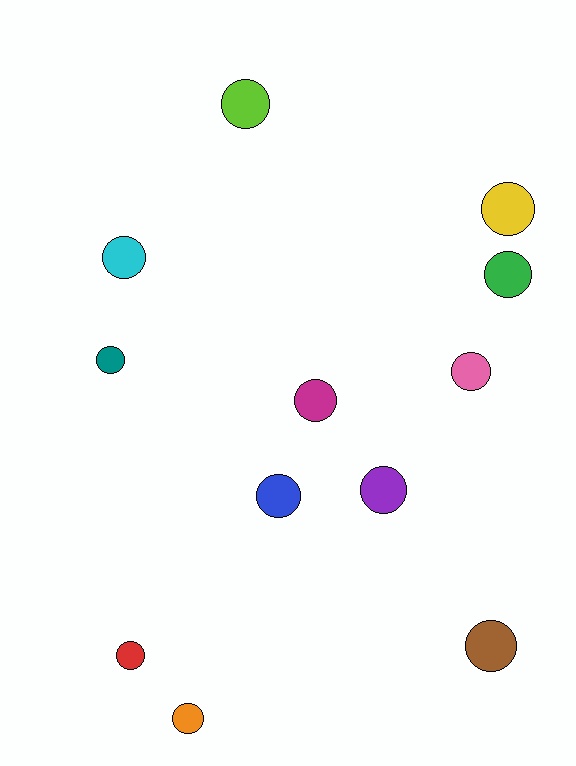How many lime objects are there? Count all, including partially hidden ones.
There is 1 lime object.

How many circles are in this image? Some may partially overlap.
There are 12 circles.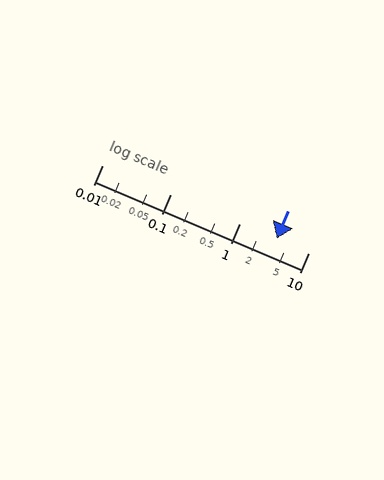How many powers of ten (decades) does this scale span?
The scale spans 3 decades, from 0.01 to 10.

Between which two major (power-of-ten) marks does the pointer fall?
The pointer is between 1 and 10.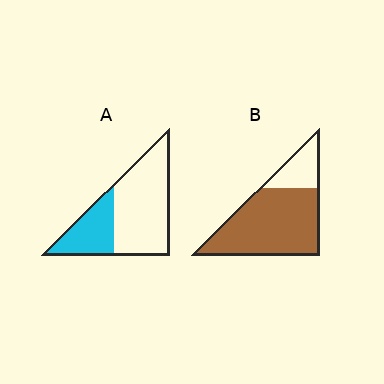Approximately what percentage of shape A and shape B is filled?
A is approximately 30% and B is approximately 80%.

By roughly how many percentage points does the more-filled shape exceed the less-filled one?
By roughly 45 percentage points (B over A).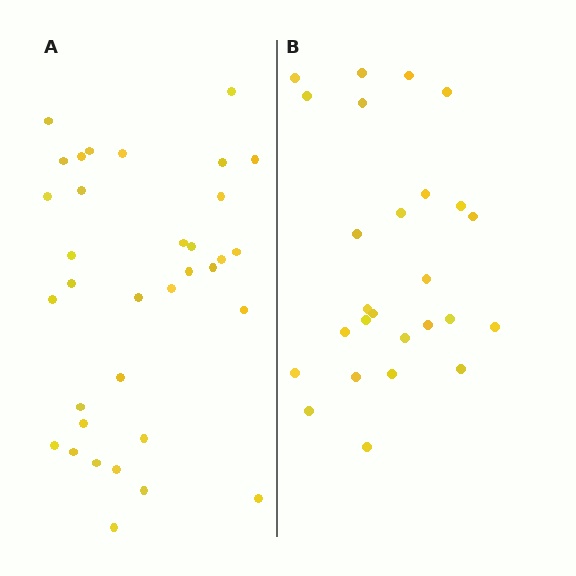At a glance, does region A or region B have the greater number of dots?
Region A (the left region) has more dots.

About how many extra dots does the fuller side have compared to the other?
Region A has roughly 8 or so more dots than region B.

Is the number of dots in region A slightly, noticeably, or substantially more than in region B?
Region A has noticeably more, but not dramatically so. The ratio is roughly 1.3 to 1.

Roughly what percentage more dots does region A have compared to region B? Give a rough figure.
About 30% more.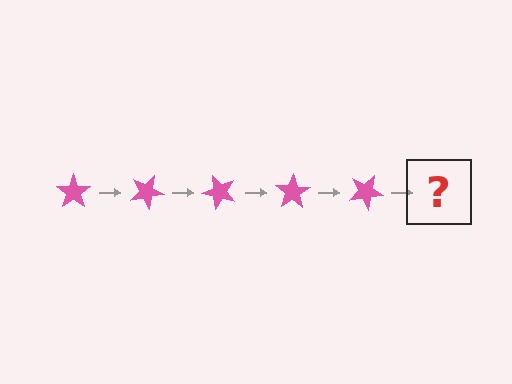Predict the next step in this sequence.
The next step is a pink star rotated 125 degrees.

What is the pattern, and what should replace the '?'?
The pattern is that the star rotates 25 degrees each step. The '?' should be a pink star rotated 125 degrees.